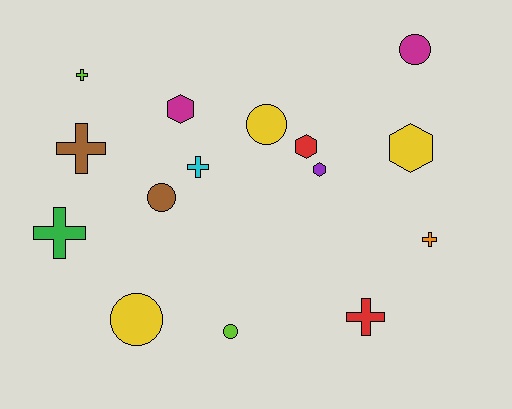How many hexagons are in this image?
There are 4 hexagons.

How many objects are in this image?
There are 15 objects.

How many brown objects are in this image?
There are 2 brown objects.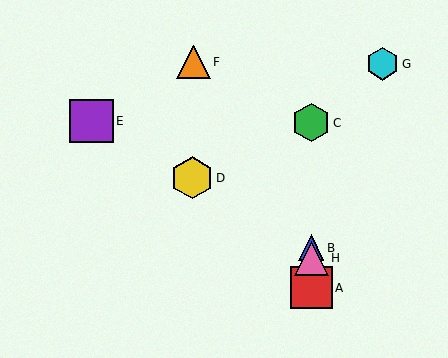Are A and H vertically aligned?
Yes, both are at x≈311.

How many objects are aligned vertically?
4 objects (A, B, C, H) are aligned vertically.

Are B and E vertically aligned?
No, B is at x≈311 and E is at x≈91.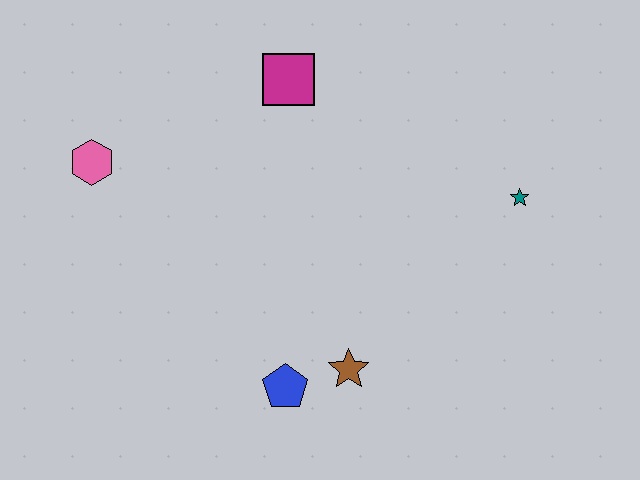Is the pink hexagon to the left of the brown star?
Yes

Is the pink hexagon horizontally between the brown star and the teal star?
No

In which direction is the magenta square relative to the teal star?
The magenta square is to the left of the teal star.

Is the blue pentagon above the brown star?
No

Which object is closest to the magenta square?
The pink hexagon is closest to the magenta square.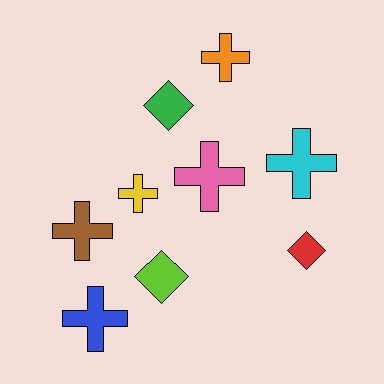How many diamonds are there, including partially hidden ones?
There are 3 diamonds.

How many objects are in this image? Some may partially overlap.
There are 9 objects.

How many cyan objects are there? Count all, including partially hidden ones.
There is 1 cyan object.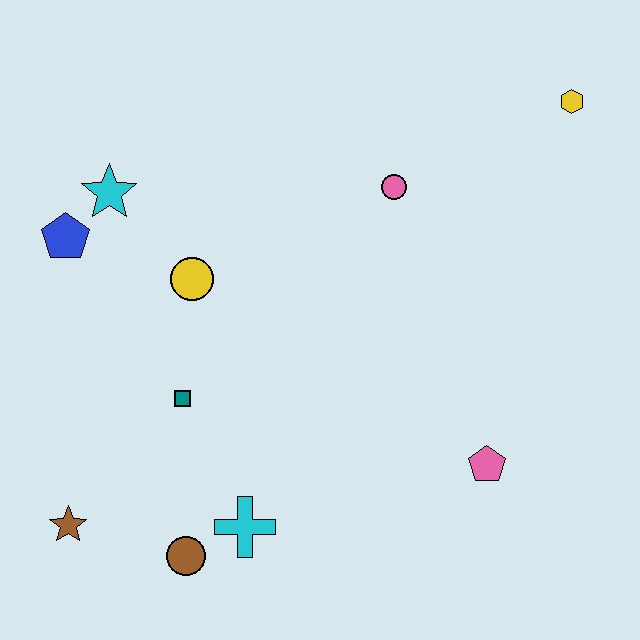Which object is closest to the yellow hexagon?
The pink circle is closest to the yellow hexagon.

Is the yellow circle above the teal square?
Yes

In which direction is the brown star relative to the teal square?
The brown star is below the teal square.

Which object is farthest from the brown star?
The yellow hexagon is farthest from the brown star.